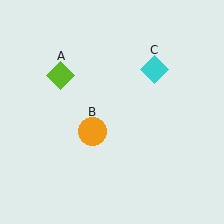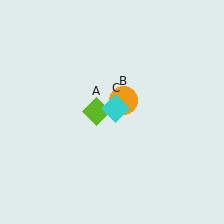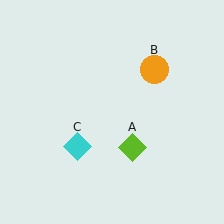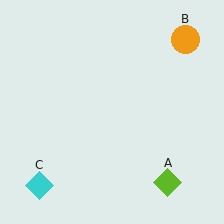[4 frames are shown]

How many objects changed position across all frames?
3 objects changed position: lime diamond (object A), orange circle (object B), cyan diamond (object C).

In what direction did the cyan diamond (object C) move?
The cyan diamond (object C) moved down and to the left.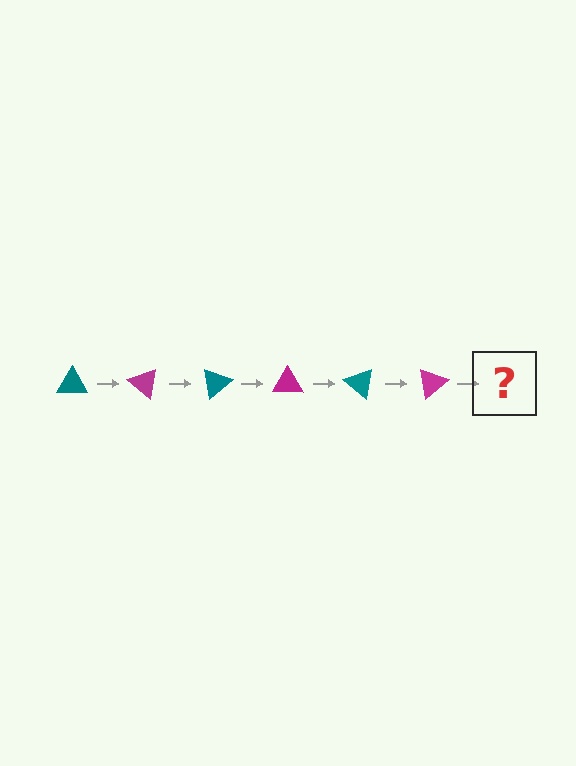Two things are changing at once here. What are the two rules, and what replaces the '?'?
The two rules are that it rotates 40 degrees each step and the color cycles through teal and magenta. The '?' should be a teal triangle, rotated 240 degrees from the start.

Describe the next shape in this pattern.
It should be a teal triangle, rotated 240 degrees from the start.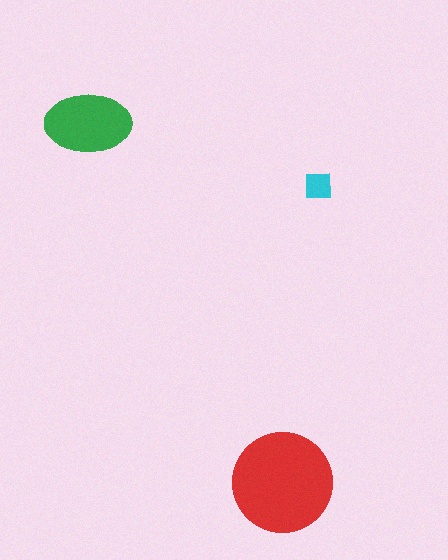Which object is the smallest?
The cyan square.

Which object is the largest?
The red circle.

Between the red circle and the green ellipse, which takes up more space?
The red circle.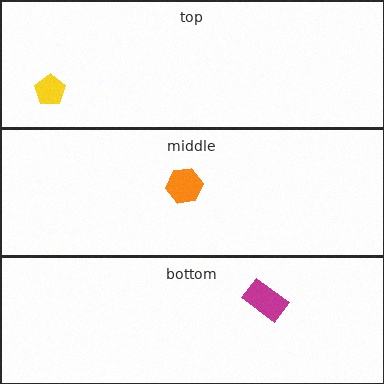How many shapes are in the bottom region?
1.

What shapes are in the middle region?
The orange hexagon.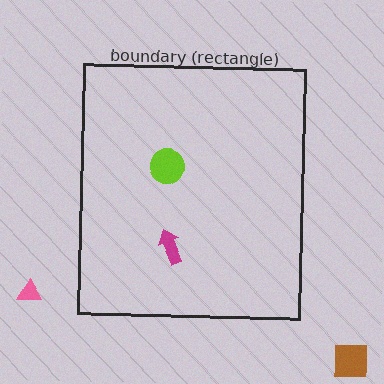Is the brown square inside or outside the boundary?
Outside.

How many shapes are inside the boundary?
2 inside, 2 outside.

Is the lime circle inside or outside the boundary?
Inside.